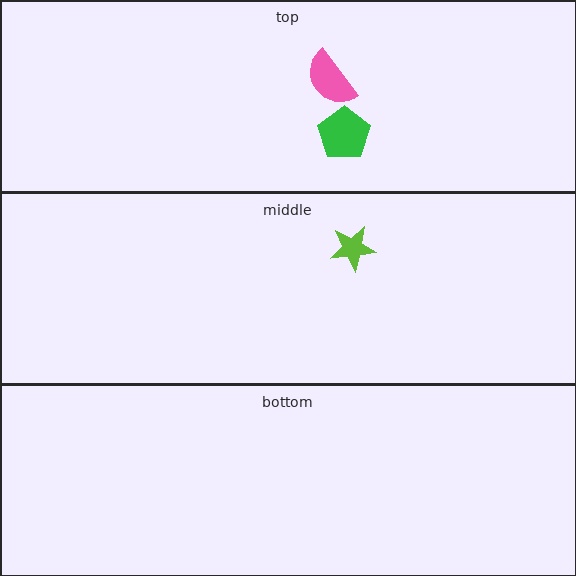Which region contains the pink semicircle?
The top region.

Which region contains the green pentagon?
The top region.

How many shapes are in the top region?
2.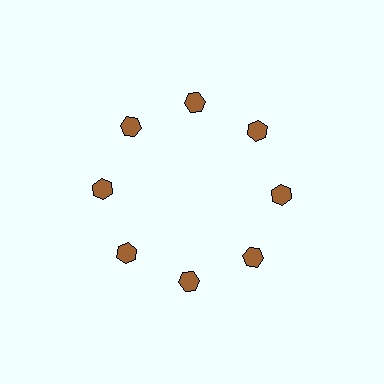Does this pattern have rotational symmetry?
Yes, this pattern has 8-fold rotational symmetry. It looks the same after rotating 45 degrees around the center.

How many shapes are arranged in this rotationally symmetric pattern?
There are 8 shapes, arranged in 8 groups of 1.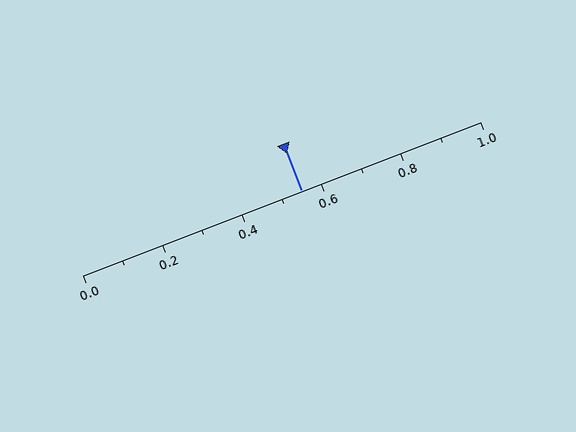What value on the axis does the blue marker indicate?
The marker indicates approximately 0.55.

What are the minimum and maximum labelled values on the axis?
The axis runs from 0.0 to 1.0.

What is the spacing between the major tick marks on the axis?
The major ticks are spaced 0.2 apart.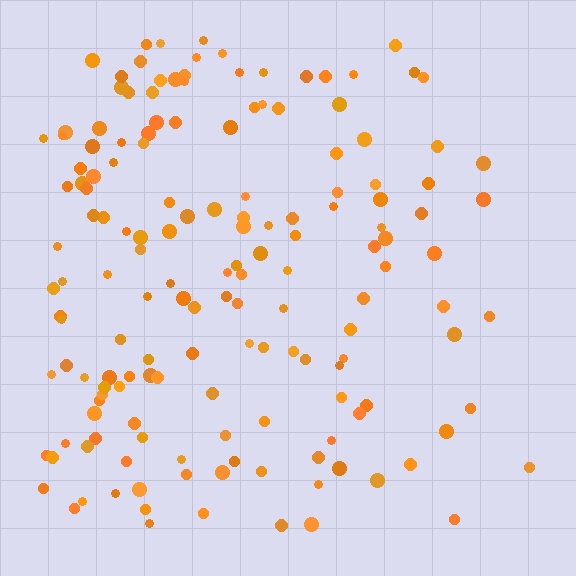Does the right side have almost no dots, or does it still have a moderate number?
Still a moderate number, just noticeably fewer than the left.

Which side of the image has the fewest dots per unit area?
The right.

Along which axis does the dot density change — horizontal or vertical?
Horizontal.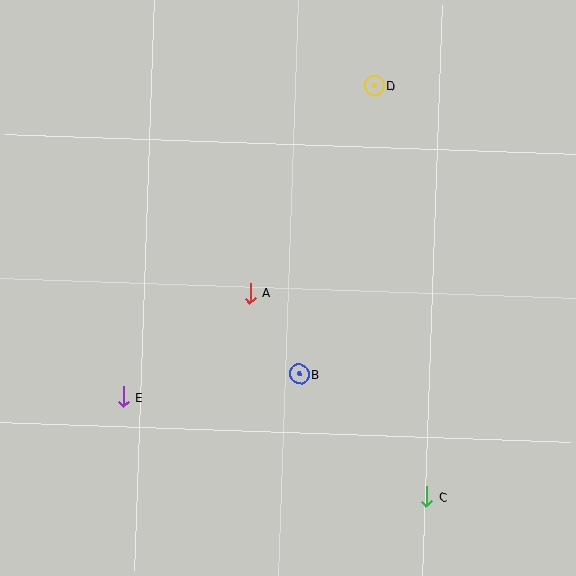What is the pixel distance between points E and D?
The distance between E and D is 400 pixels.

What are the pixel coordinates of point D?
Point D is at (374, 85).